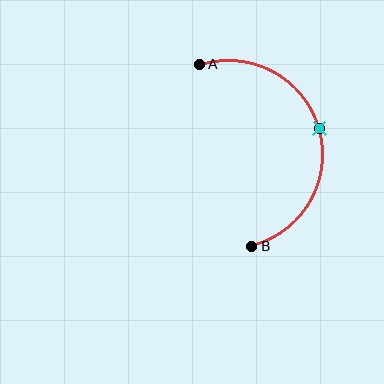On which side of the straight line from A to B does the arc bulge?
The arc bulges to the right of the straight line connecting A and B.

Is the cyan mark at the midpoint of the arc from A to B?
Yes. The cyan mark lies on the arc at equal arc-length from both A and B — it is the arc midpoint.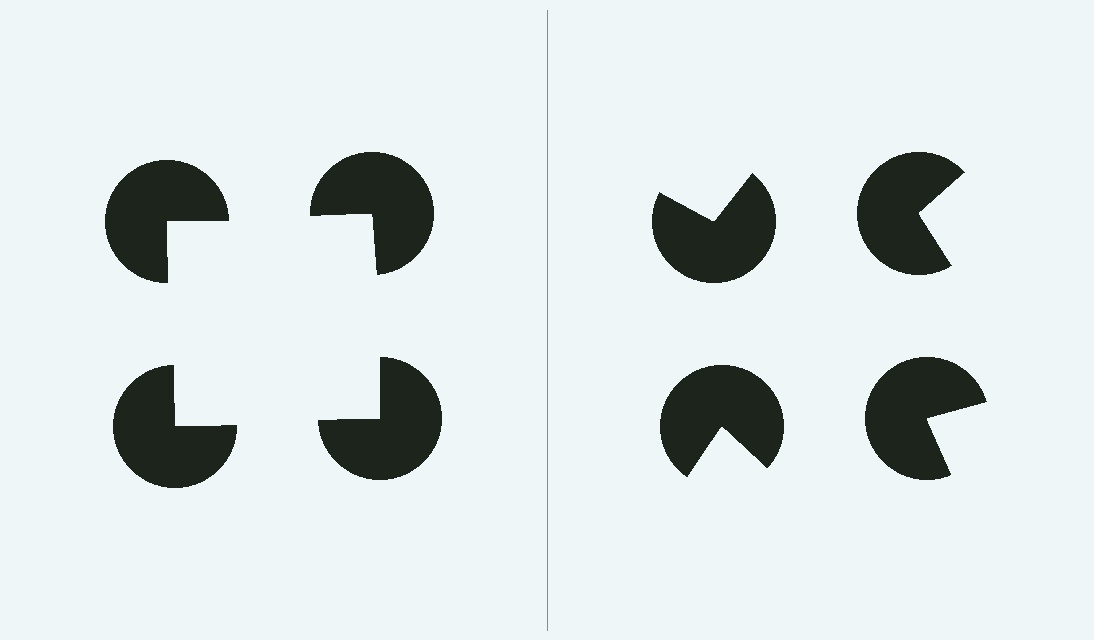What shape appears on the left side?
An illusory square.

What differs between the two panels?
The pac-man discs are positioned identically on both sides; only the wedge orientations differ. On the left they align to a square; on the right they are misaligned.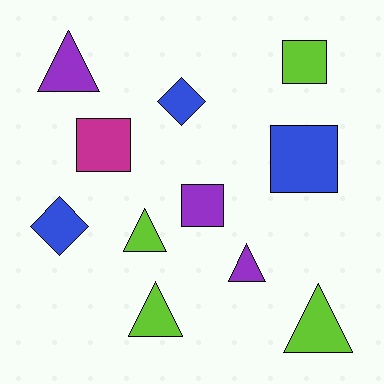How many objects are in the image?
There are 11 objects.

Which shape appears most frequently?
Triangle, with 5 objects.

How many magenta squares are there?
There is 1 magenta square.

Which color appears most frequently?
Lime, with 4 objects.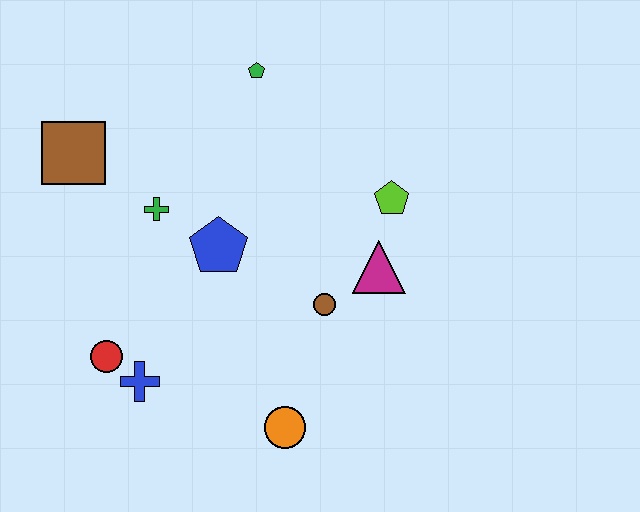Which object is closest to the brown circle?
The magenta triangle is closest to the brown circle.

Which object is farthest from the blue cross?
The green pentagon is farthest from the blue cross.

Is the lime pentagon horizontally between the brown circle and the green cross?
No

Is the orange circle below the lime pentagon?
Yes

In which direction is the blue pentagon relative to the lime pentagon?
The blue pentagon is to the left of the lime pentagon.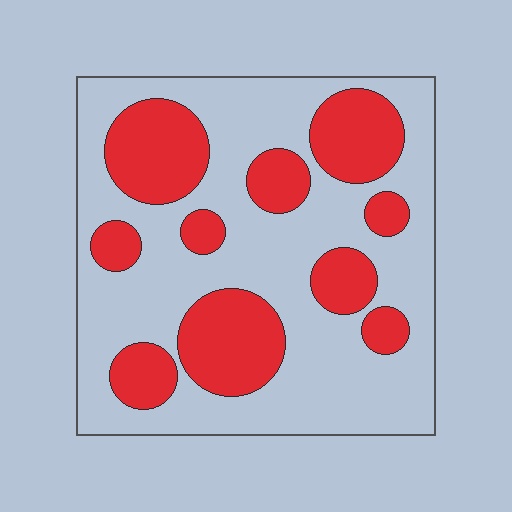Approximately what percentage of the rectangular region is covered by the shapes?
Approximately 35%.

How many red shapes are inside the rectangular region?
10.